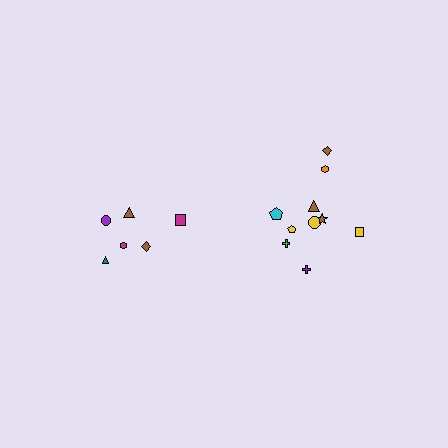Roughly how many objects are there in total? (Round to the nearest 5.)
Roughly 15 objects in total.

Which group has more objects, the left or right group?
The right group.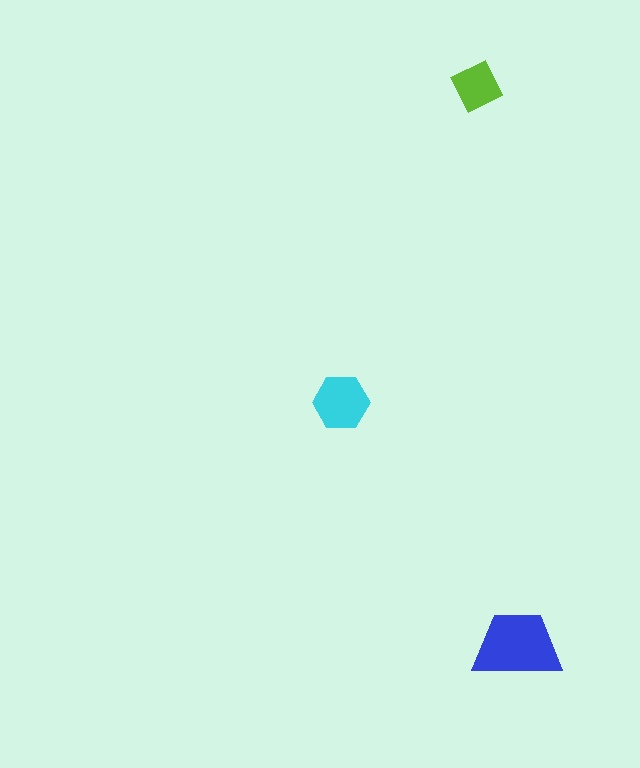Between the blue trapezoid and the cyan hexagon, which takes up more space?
The blue trapezoid.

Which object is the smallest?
The lime diamond.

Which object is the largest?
The blue trapezoid.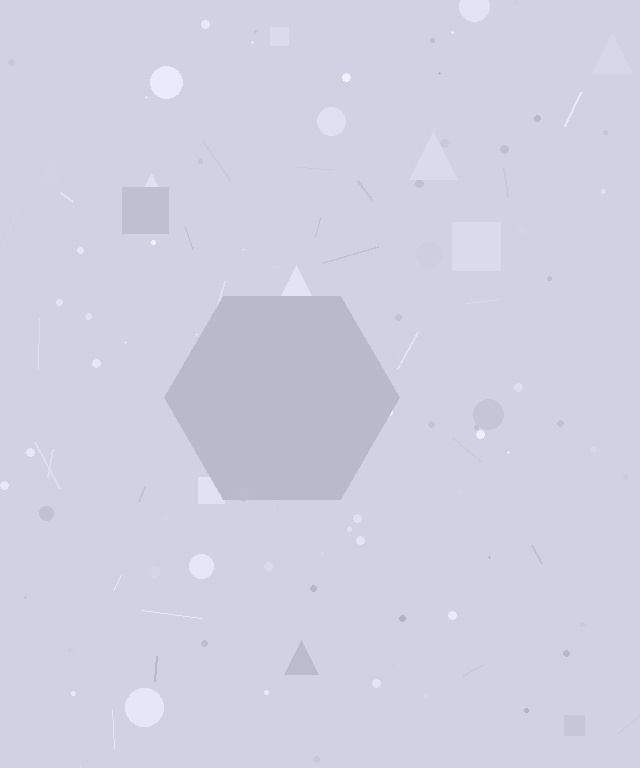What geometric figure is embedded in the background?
A hexagon is embedded in the background.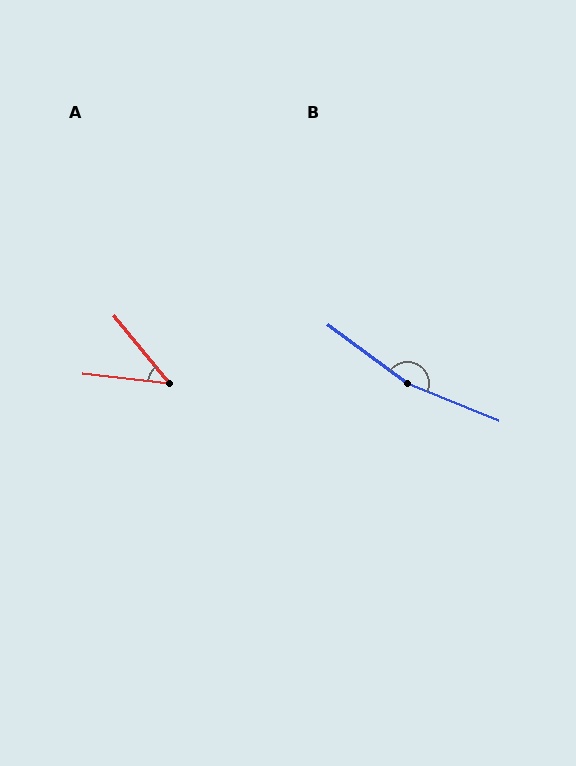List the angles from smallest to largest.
A (45°), B (166°).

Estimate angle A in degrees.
Approximately 45 degrees.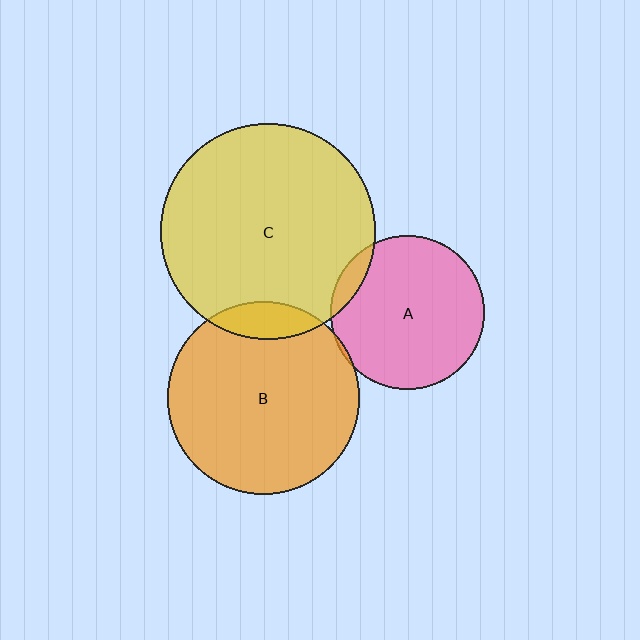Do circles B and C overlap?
Yes.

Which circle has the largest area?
Circle C (yellow).